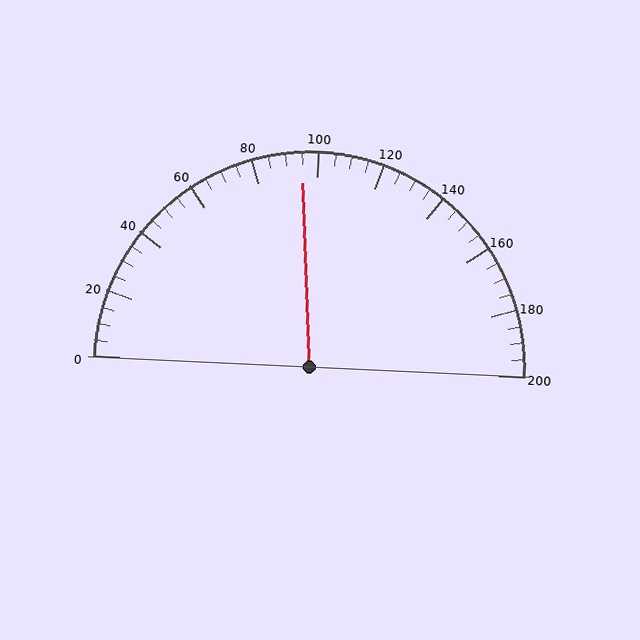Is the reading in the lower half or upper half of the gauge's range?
The reading is in the lower half of the range (0 to 200).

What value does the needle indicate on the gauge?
The needle indicates approximately 95.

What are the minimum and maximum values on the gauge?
The gauge ranges from 0 to 200.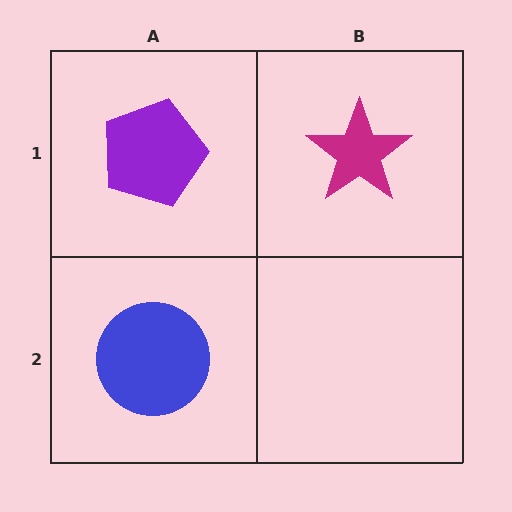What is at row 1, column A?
A purple pentagon.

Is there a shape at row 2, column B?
No, that cell is empty.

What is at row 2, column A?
A blue circle.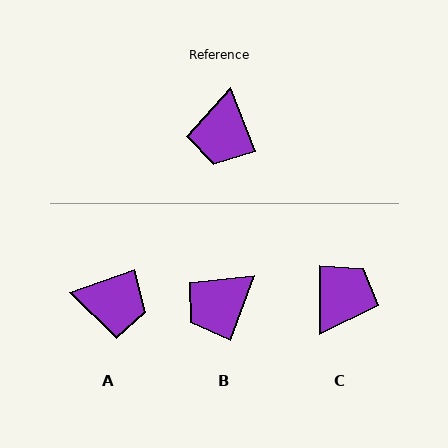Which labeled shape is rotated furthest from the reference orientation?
C, about 158 degrees away.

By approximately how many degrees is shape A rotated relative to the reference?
Approximately 87 degrees counter-clockwise.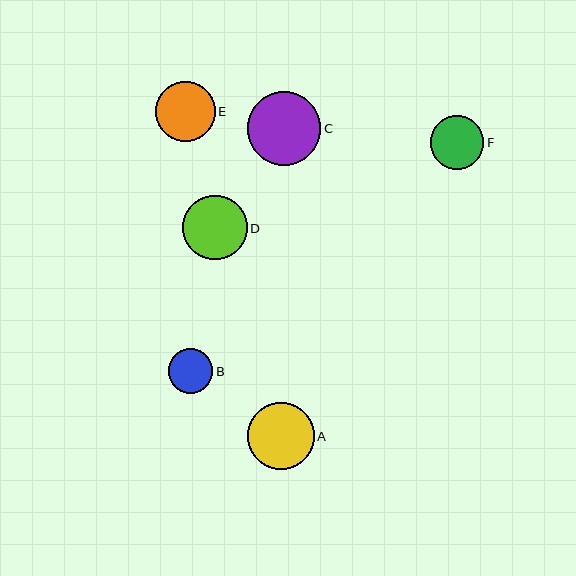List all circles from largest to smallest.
From largest to smallest: C, A, D, E, F, B.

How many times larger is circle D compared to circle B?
Circle D is approximately 1.4 times the size of circle B.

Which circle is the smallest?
Circle B is the smallest with a size of approximately 45 pixels.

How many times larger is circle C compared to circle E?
Circle C is approximately 1.2 times the size of circle E.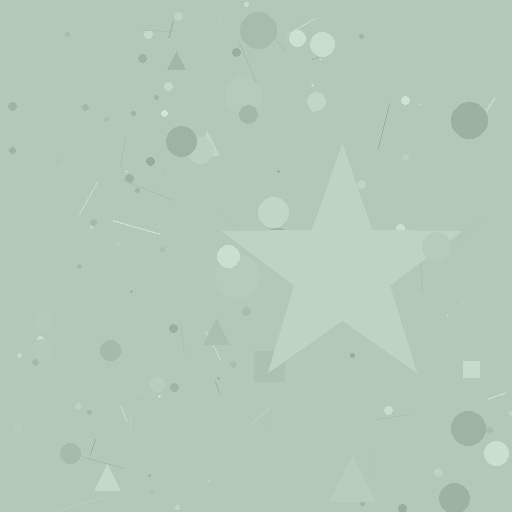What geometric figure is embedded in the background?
A star is embedded in the background.